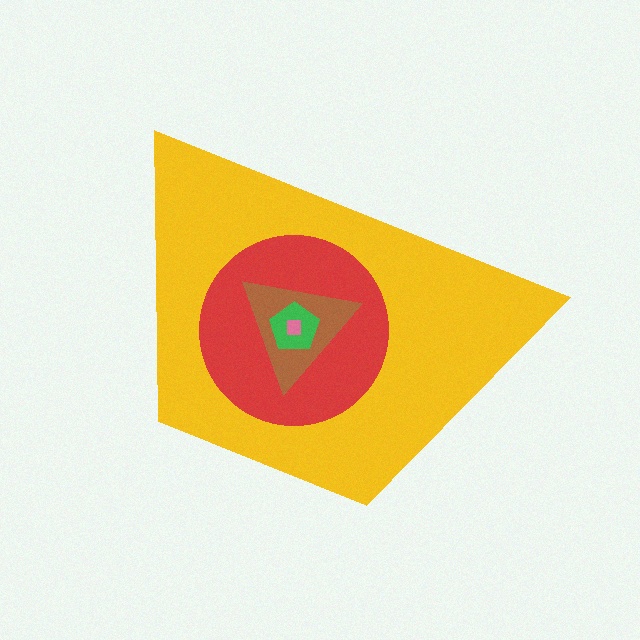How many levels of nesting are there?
5.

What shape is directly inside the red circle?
The brown triangle.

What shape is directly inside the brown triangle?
The green pentagon.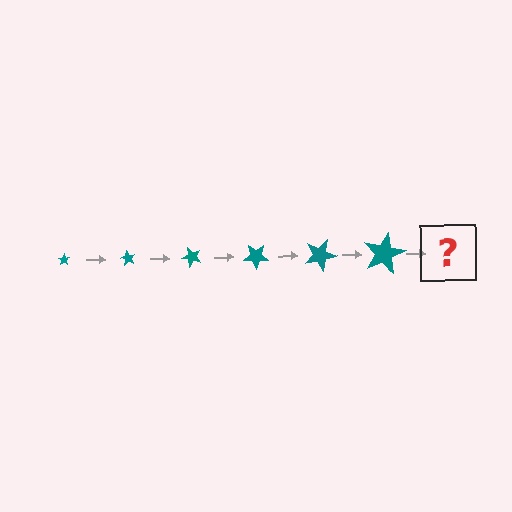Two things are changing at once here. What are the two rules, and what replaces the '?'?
The two rules are that the star grows larger each step and it rotates 60 degrees each step. The '?' should be a star, larger than the previous one and rotated 360 degrees from the start.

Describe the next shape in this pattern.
It should be a star, larger than the previous one and rotated 360 degrees from the start.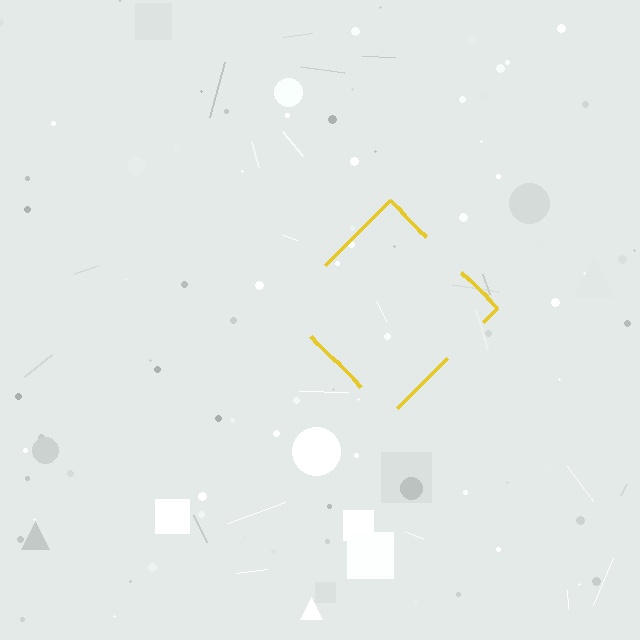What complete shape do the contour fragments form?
The contour fragments form a diamond.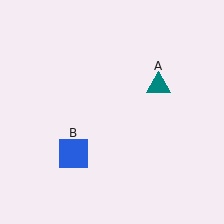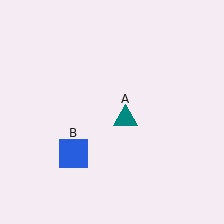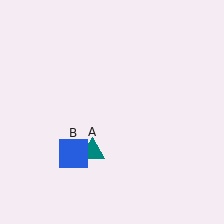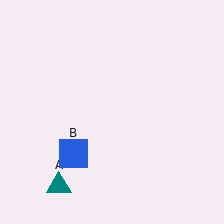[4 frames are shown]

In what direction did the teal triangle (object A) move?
The teal triangle (object A) moved down and to the left.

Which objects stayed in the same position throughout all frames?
Blue square (object B) remained stationary.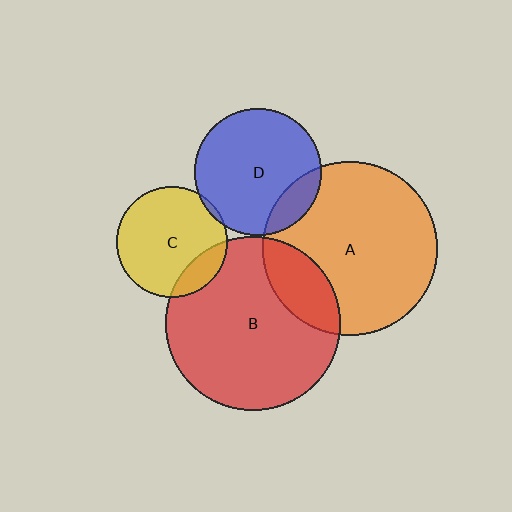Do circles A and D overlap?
Yes.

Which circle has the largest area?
Circle B (red).